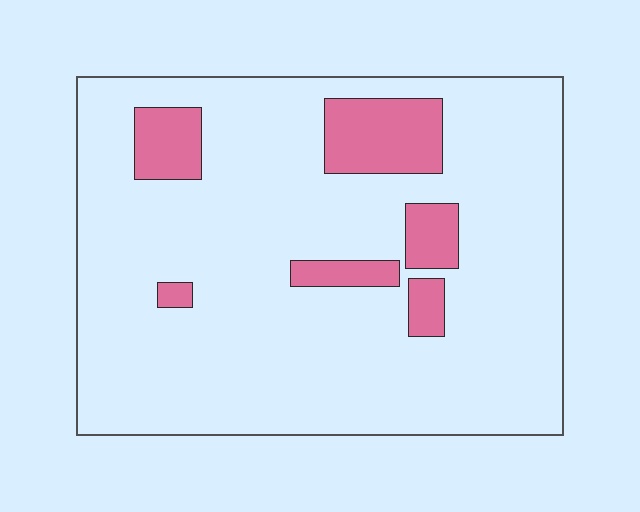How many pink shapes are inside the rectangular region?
6.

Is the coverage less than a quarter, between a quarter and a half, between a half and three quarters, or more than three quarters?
Less than a quarter.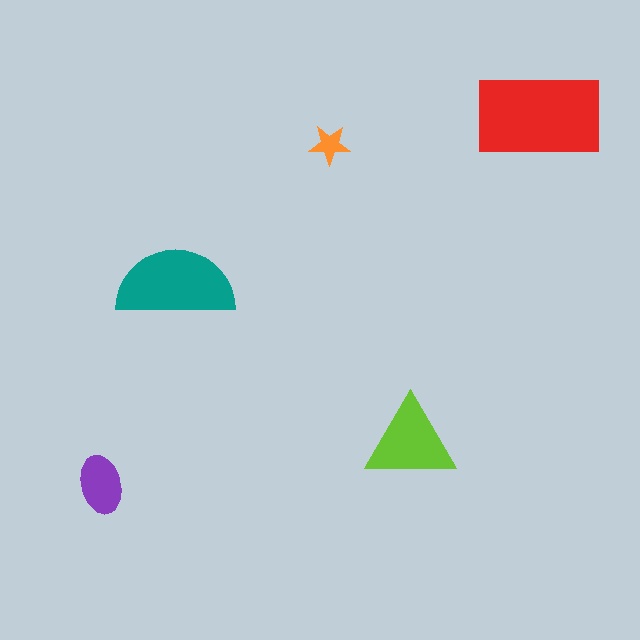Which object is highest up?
The red rectangle is topmost.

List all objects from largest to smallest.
The red rectangle, the teal semicircle, the lime triangle, the purple ellipse, the orange star.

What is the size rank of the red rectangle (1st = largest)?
1st.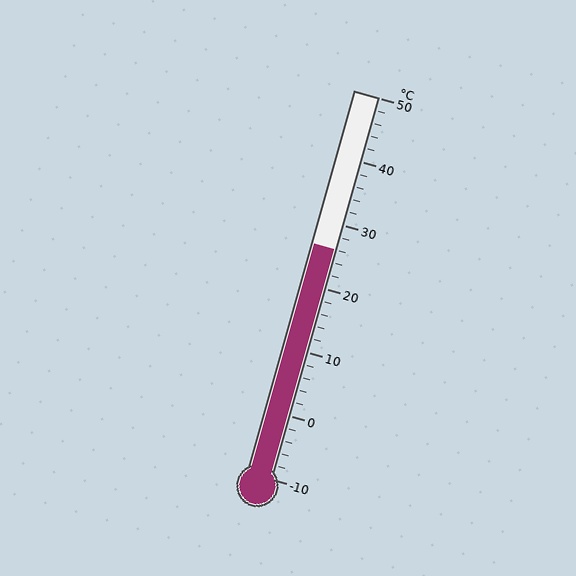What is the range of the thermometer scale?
The thermometer scale ranges from -10°C to 50°C.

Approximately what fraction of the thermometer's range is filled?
The thermometer is filled to approximately 60% of its range.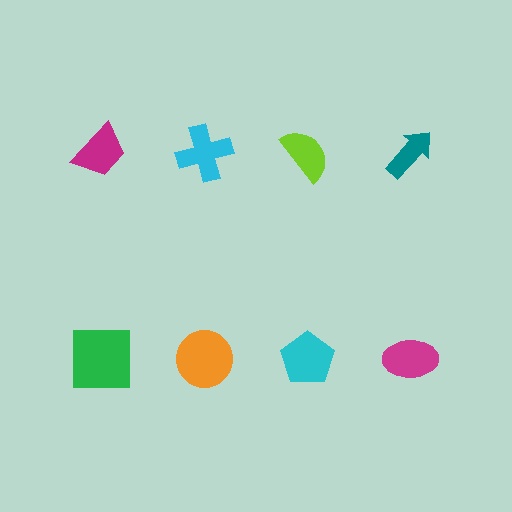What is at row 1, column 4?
A teal arrow.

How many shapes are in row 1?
4 shapes.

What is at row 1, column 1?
A magenta trapezoid.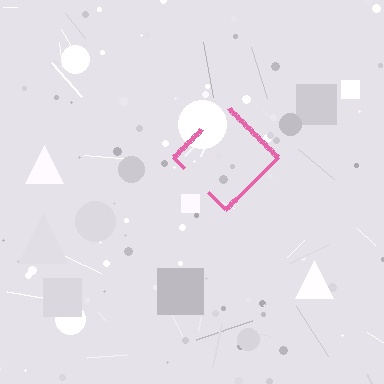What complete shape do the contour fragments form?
The contour fragments form a diamond.